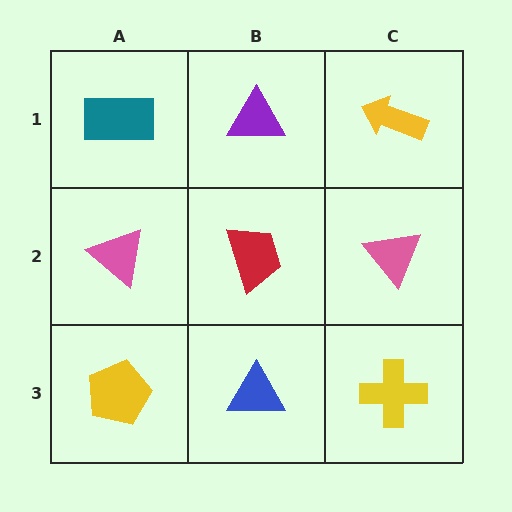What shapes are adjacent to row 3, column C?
A pink triangle (row 2, column C), a blue triangle (row 3, column B).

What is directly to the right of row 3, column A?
A blue triangle.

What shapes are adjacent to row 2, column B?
A purple triangle (row 1, column B), a blue triangle (row 3, column B), a pink triangle (row 2, column A), a pink triangle (row 2, column C).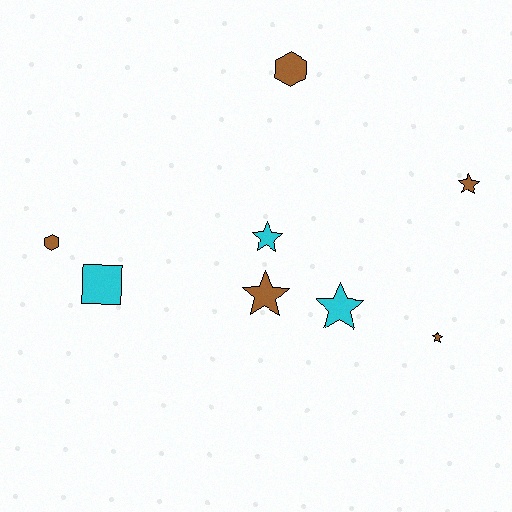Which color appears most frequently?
Brown, with 5 objects.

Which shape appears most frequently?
Star, with 5 objects.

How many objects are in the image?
There are 8 objects.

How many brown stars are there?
There are 3 brown stars.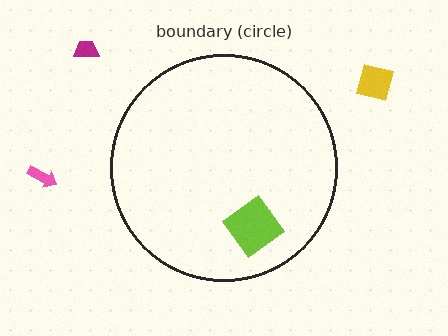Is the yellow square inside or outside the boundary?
Outside.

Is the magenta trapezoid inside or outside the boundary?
Outside.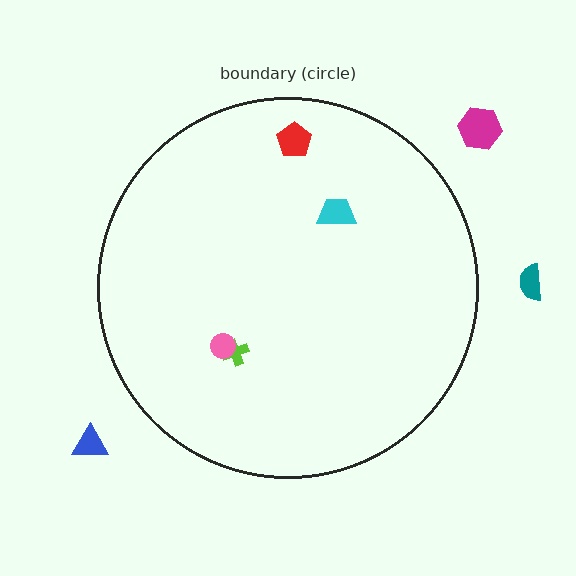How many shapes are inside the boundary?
4 inside, 3 outside.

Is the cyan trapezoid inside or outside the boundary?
Inside.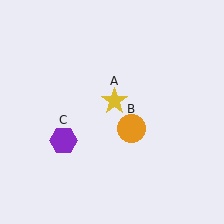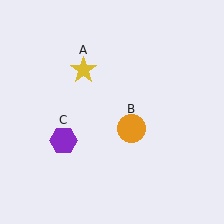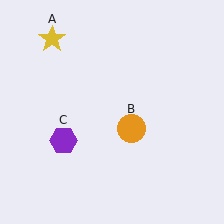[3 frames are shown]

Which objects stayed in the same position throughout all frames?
Orange circle (object B) and purple hexagon (object C) remained stationary.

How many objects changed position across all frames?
1 object changed position: yellow star (object A).